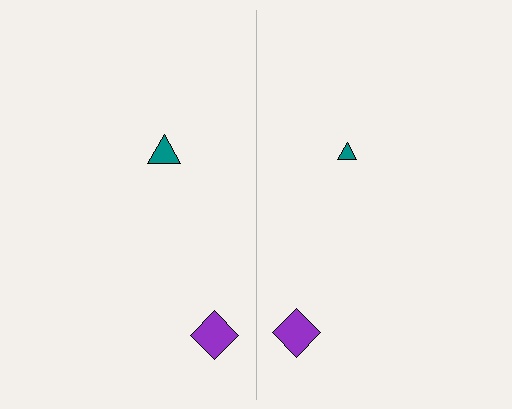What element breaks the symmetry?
The teal triangle on the right side has a different size than its mirror counterpart.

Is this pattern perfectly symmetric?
No, the pattern is not perfectly symmetric. The teal triangle on the right side has a different size than its mirror counterpart.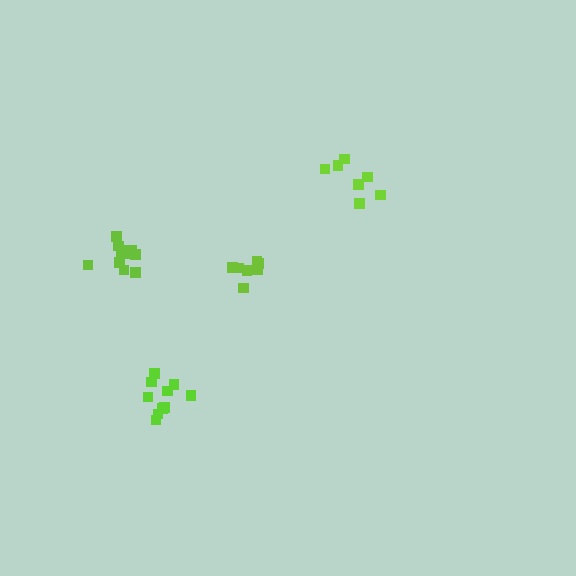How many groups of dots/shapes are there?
There are 4 groups.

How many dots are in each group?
Group 1: 7 dots, Group 2: 12 dots, Group 3: 10 dots, Group 4: 7 dots (36 total).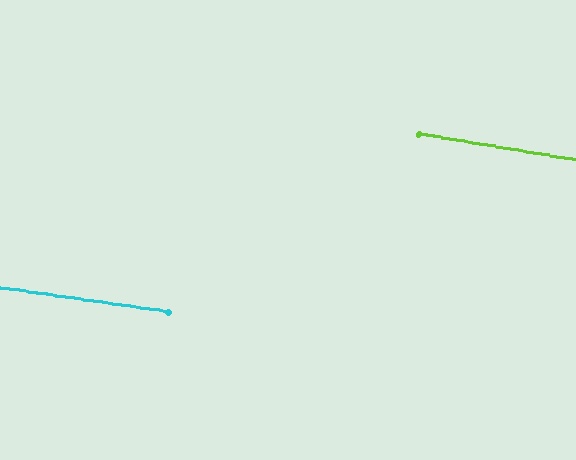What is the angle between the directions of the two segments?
Approximately 2 degrees.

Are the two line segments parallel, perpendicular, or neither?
Parallel — their directions differ by only 1.5°.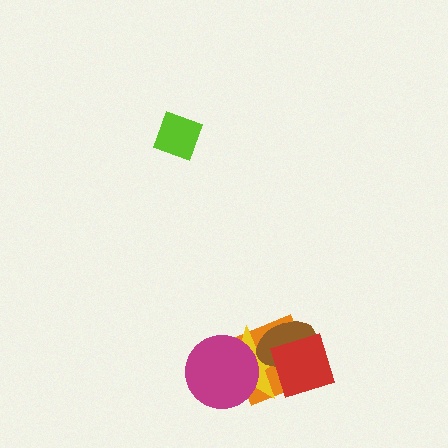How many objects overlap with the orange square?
4 objects overlap with the orange square.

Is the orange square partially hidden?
Yes, it is partially covered by another shape.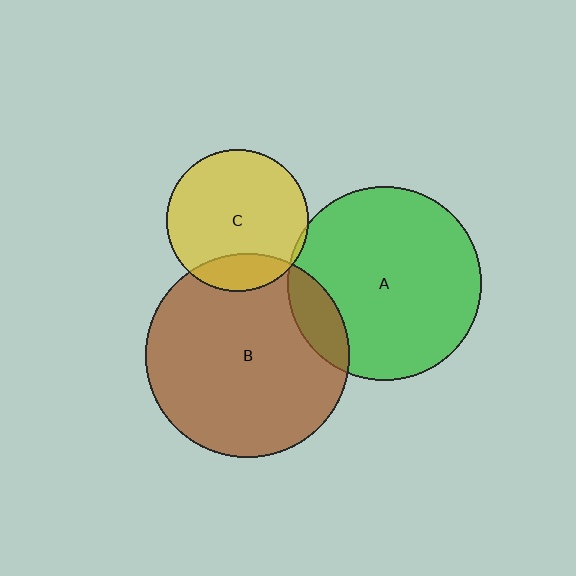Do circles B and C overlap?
Yes.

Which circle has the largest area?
Circle B (brown).